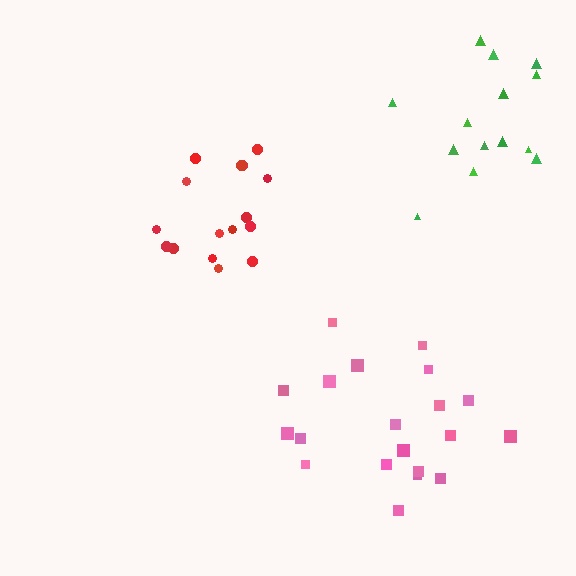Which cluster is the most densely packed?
Red.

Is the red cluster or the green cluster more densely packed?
Red.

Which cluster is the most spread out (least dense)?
Green.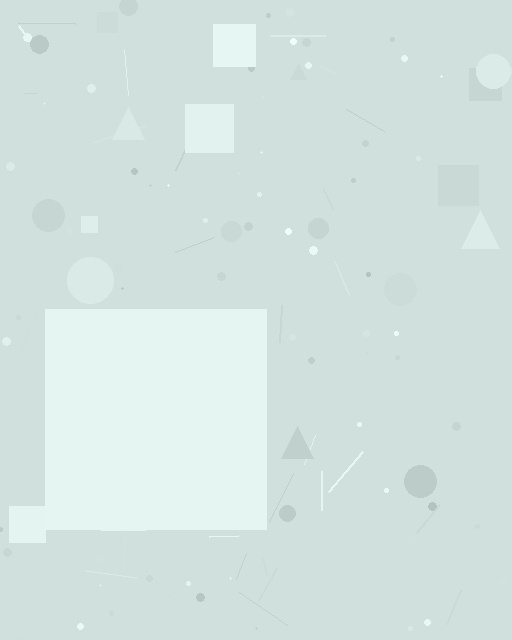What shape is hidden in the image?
A square is hidden in the image.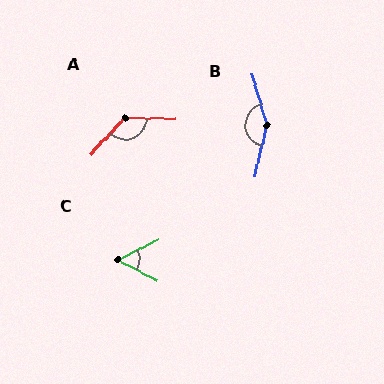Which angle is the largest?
B, at approximately 151 degrees.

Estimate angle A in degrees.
Approximately 133 degrees.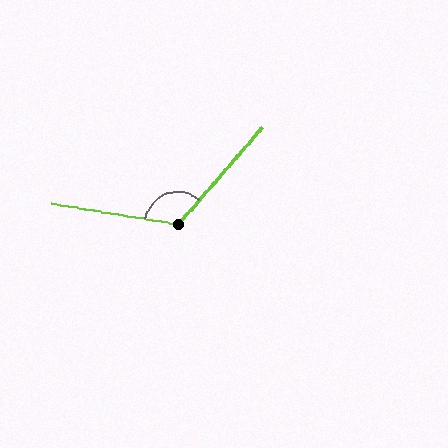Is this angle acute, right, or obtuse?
It is obtuse.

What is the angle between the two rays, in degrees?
Approximately 122 degrees.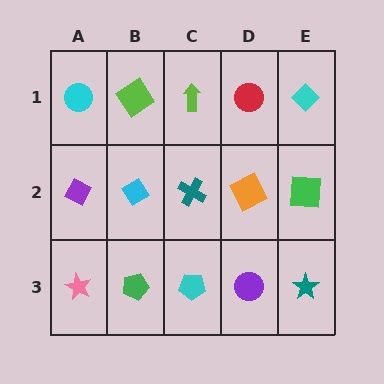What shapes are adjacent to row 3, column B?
A cyan diamond (row 2, column B), a pink star (row 3, column A), a cyan pentagon (row 3, column C).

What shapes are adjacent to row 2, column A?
A cyan circle (row 1, column A), a pink star (row 3, column A), a cyan diamond (row 2, column B).